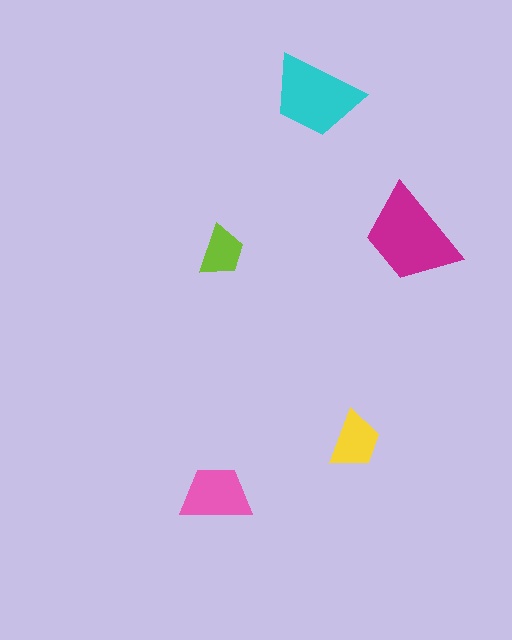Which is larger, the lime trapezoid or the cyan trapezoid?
The cyan one.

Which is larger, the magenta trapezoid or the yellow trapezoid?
The magenta one.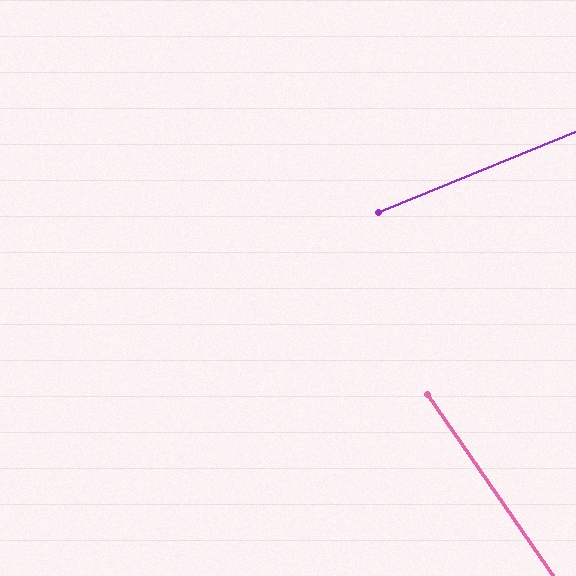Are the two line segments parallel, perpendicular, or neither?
Neither parallel nor perpendicular — they differ by about 77°.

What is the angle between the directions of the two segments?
Approximately 77 degrees.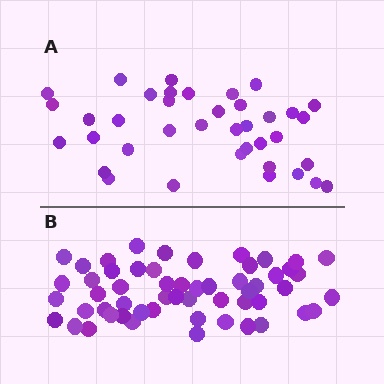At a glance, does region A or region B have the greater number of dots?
Region B (the bottom region) has more dots.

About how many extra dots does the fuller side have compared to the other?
Region B has approximately 15 more dots than region A.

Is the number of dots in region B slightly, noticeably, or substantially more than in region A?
Region B has noticeably more, but not dramatically so. The ratio is roughly 1.4 to 1.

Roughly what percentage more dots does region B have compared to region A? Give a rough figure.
About 45% more.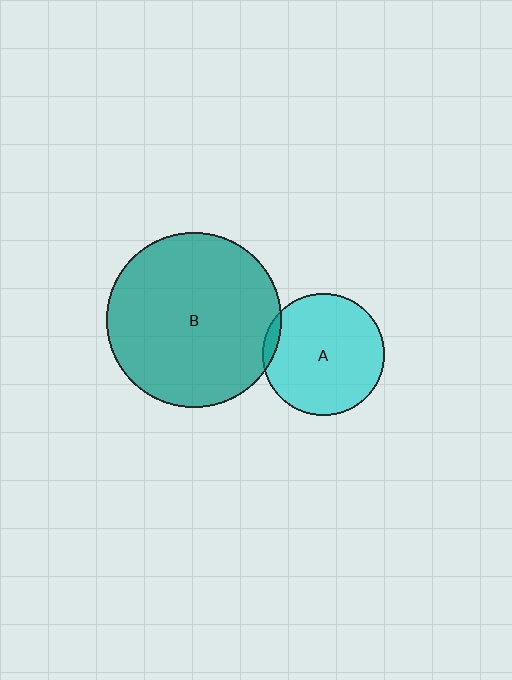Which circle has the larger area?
Circle B (teal).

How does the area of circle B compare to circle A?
Approximately 2.1 times.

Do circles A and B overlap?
Yes.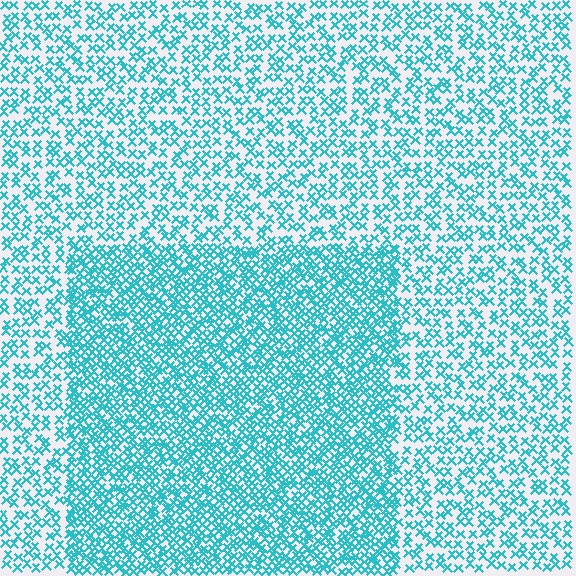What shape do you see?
I see a rectangle.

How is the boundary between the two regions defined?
The boundary is defined by a change in element density (approximately 1.9x ratio). All elements are the same color, size, and shape.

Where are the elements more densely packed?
The elements are more densely packed inside the rectangle boundary.